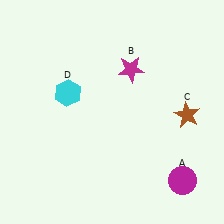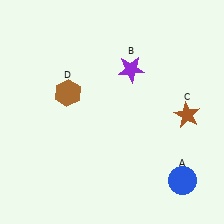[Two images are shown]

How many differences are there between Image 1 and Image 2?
There are 3 differences between the two images.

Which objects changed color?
A changed from magenta to blue. B changed from magenta to purple. D changed from cyan to brown.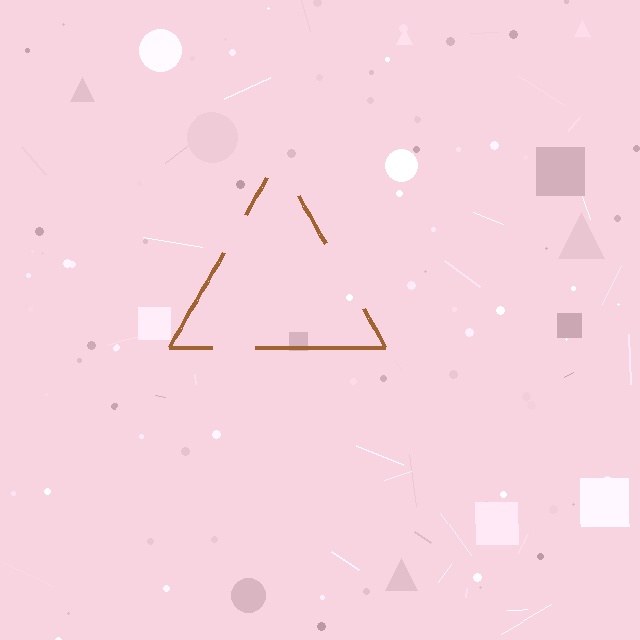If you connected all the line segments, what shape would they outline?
They would outline a triangle.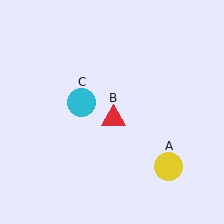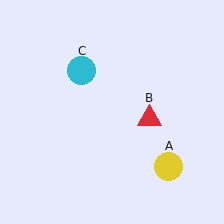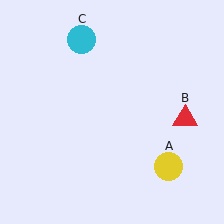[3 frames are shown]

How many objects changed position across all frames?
2 objects changed position: red triangle (object B), cyan circle (object C).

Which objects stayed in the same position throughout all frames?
Yellow circle (object A) remained stationary.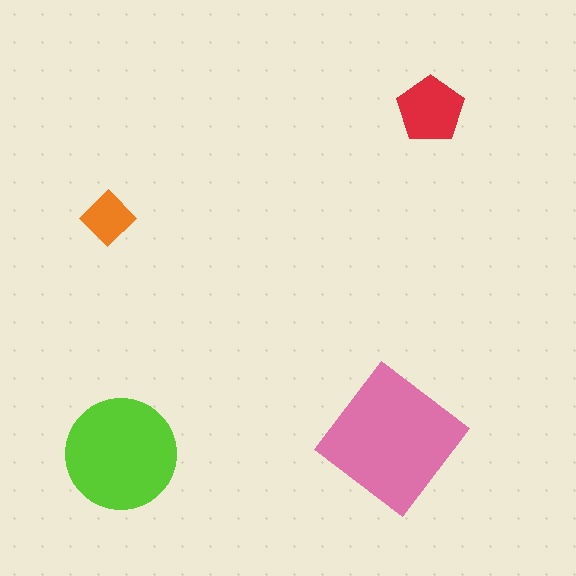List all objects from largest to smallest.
The pink diamond, the lime circle, the red pentagon, the orange diamond.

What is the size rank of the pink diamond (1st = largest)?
1st.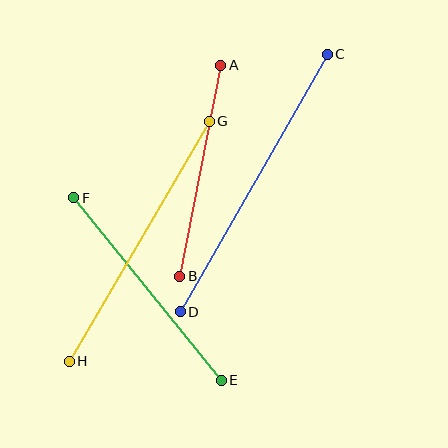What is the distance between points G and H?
The distance is approximately 278 pixels.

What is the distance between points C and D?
The distance is approximately 296 pixels.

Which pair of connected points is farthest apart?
Points C and D are farthest apart.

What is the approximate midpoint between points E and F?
The midpoint is at approximately (147, 289) pixels.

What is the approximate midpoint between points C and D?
The midpoint is at approximately (254, 183) pixels.